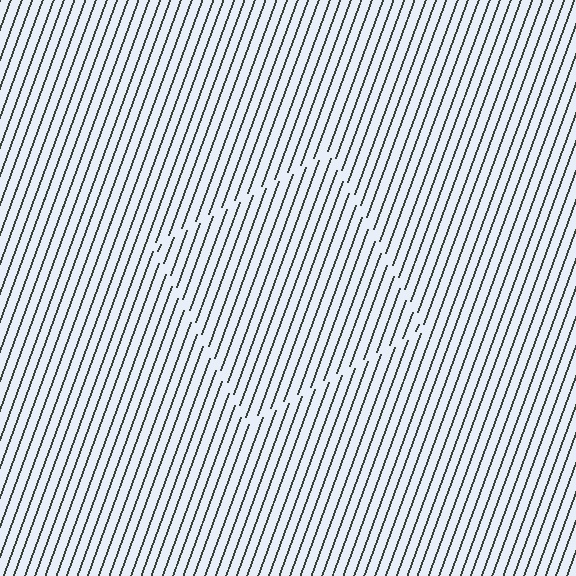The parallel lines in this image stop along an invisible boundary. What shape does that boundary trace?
An illusory square. The interior of the shape contains the same grating, shifted by half a period — the contour is defined by the phase discontinuity where line-ends from the inner and outer gratings abut.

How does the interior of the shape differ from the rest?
The interior of the shape contains the same grating, shifted by half a period — the contour is defined by the phase discontinuity where line-ends from the inner and outer gratings abut.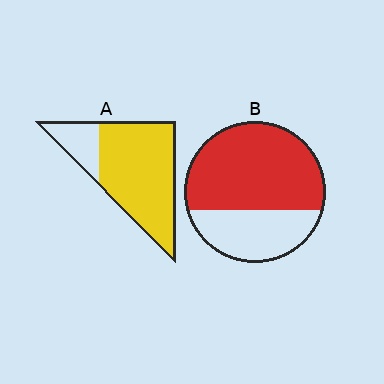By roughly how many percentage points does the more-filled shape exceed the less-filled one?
By roughly 15 percentage points (A over B).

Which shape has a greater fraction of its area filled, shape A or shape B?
Shape A.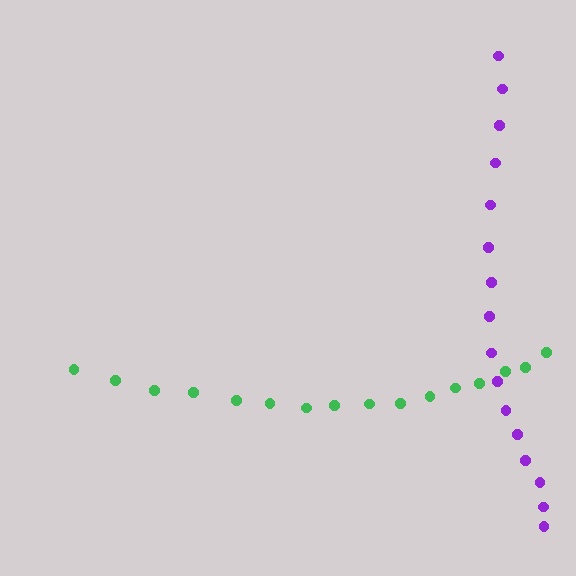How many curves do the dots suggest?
There are 2 distinct paths.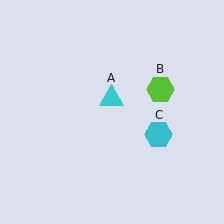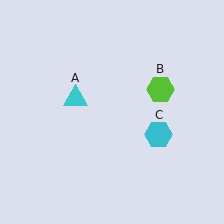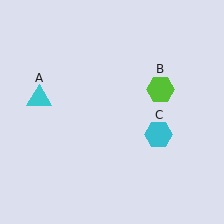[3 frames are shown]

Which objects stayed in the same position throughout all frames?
Lime hexagon (object B) and cyan hexagon (object C) remained stationary.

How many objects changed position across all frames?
1 object changed position: cyan triangle (object A).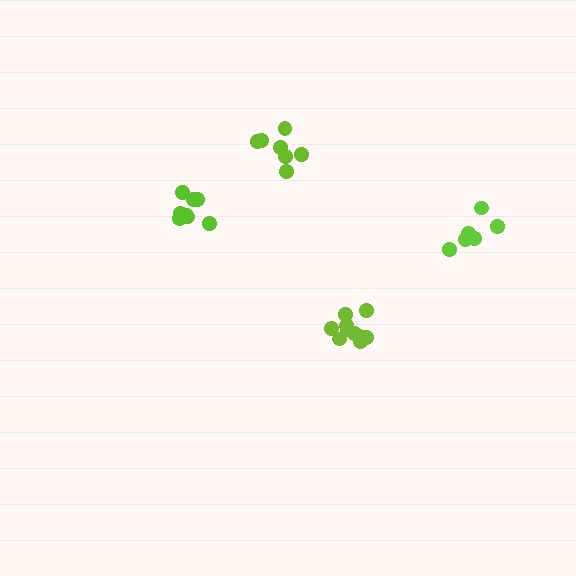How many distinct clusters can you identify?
There are 4 distinct clusters.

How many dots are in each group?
Group 1: 10 dots, Group 2: 8 dots, Group 3: 7 dots, Group 4: 6 dots (31 total).